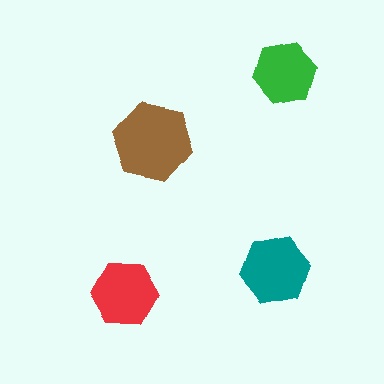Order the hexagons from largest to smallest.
the brown one, the teal one, the red one, the green one.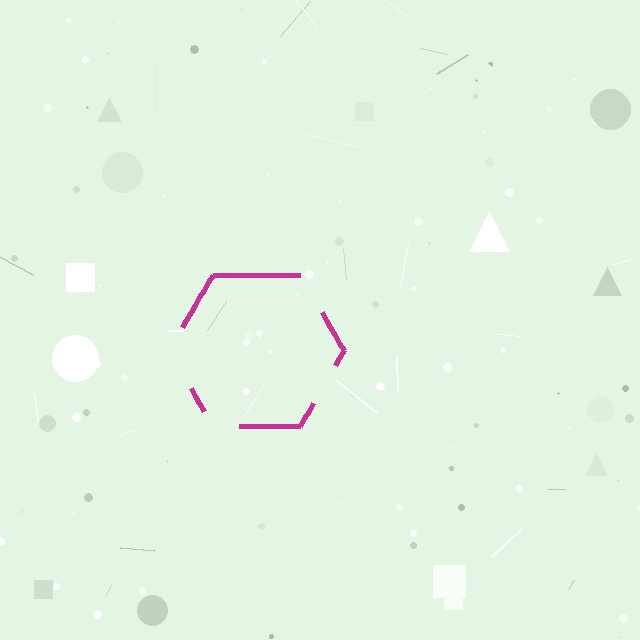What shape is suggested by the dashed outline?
The dashed outline suggests a hexagon.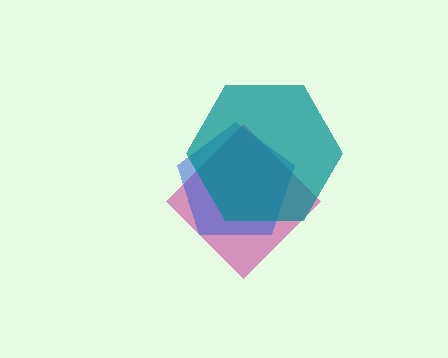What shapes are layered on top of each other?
The layered shapes are: a magenta diamond, a blue pentagon, a teal hexagon.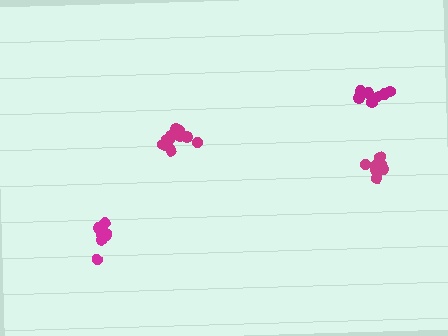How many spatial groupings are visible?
There are 4 spatial groupings.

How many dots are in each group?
Group 1: 7 dots, Group 2: 7 dots, Group 3: 12 dots, Group 4: 8 dots (34 total).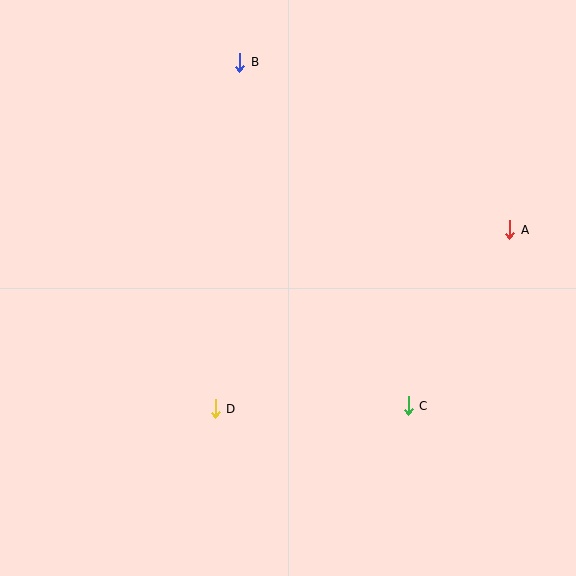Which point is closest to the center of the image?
Point D at (215, 409) is closest to the center.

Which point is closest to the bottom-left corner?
Point D is closest to the bottom-left corner.